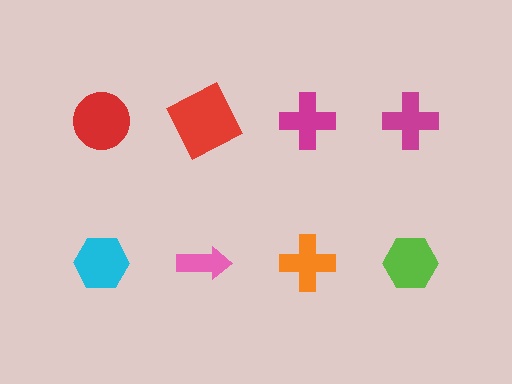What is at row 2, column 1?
A cyan hexagon.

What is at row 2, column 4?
A lime hexagon.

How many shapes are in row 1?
4 shapes.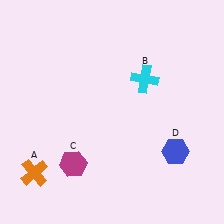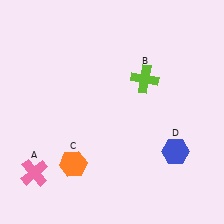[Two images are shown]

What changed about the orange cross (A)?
In Image 1, A is orange. In Image 2, it changed to pink.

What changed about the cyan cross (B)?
In Image 1, B is cyan. In Image 2, it changed to lime.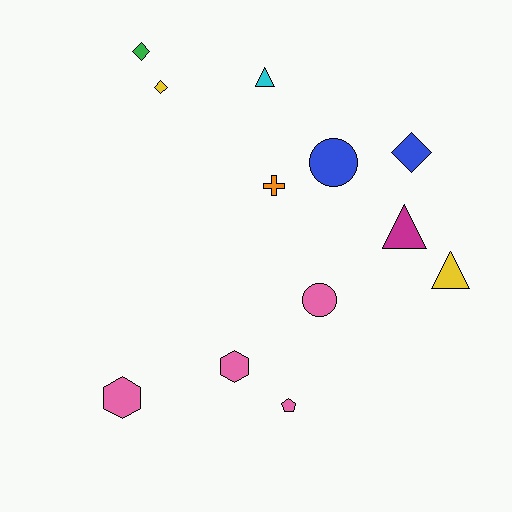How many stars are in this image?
There are no stars.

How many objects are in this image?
There are 12 objects.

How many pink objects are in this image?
There are 4 pink objects.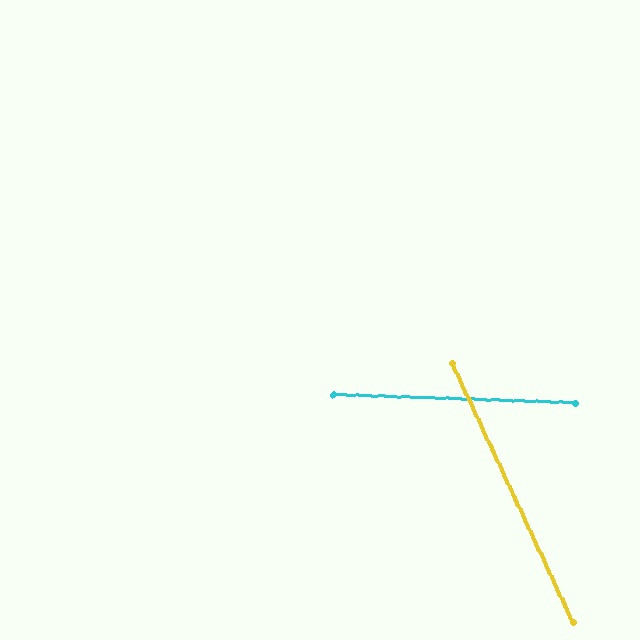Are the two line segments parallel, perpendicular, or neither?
Neither parallel nor perpendicular — they differ by about 63°.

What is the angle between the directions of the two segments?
Approximately 63 degrees.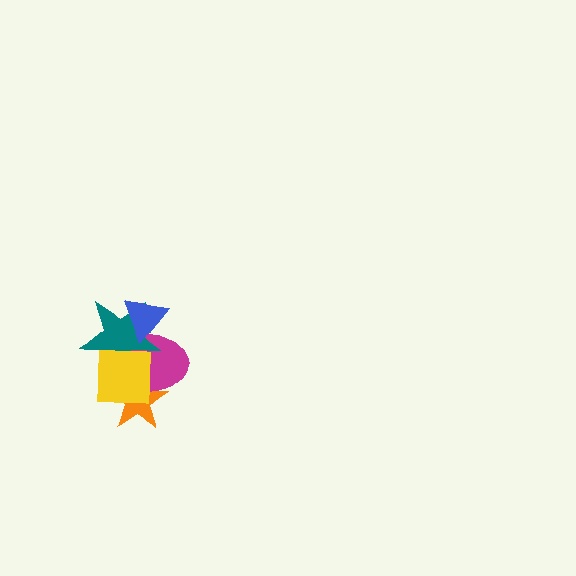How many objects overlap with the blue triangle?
2 objects overlap with the blue triangle.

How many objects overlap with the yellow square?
3 objects overlap with the yellow square.